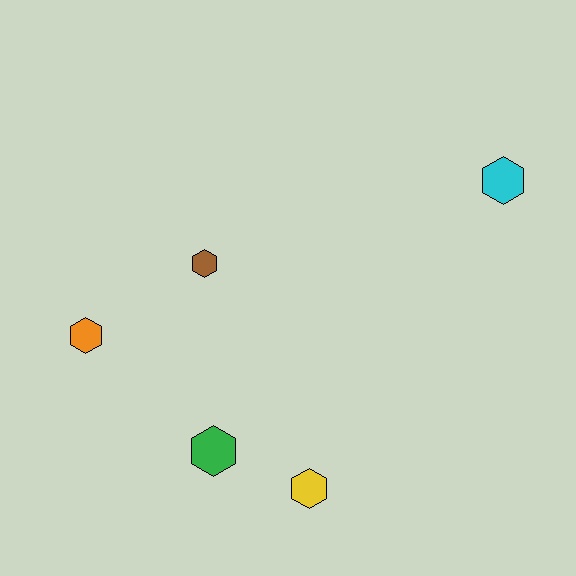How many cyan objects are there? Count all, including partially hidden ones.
There is 1 cyan object.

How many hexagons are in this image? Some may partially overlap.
There are 5 hexagons.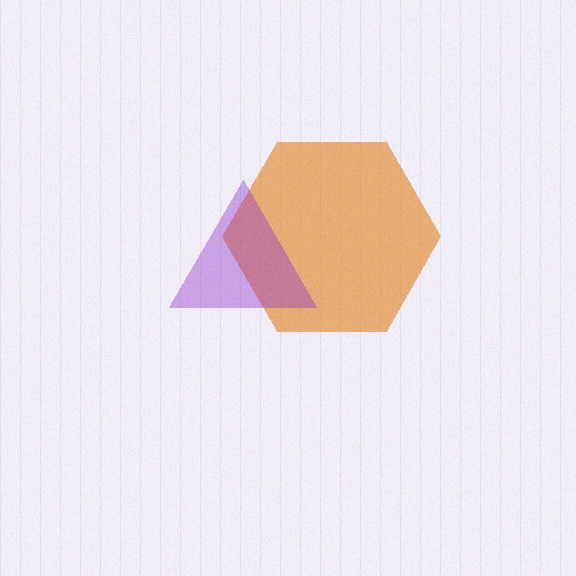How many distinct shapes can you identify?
There are 2 distinct shapes: an orange hexagon, a purple triangle.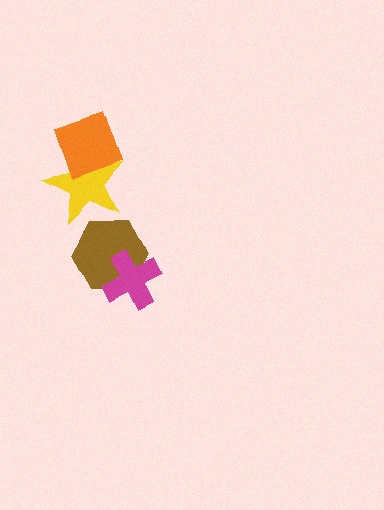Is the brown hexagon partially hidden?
Yes, it is partially covered by another shape.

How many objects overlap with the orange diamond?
1 object overlaps with the orange diamond.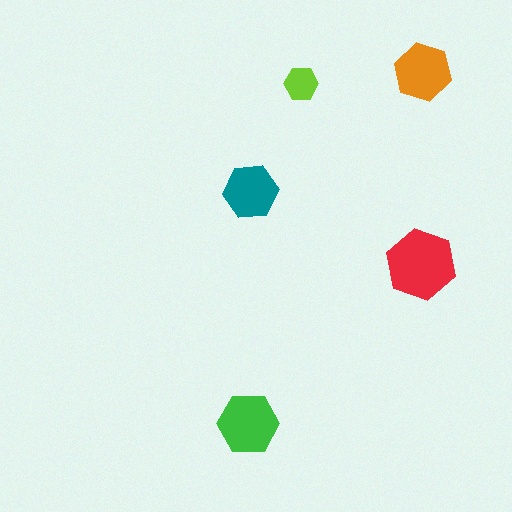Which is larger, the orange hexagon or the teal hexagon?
The orange one.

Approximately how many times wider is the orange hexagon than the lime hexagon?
About 1.5 times wider.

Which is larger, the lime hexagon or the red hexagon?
The red one.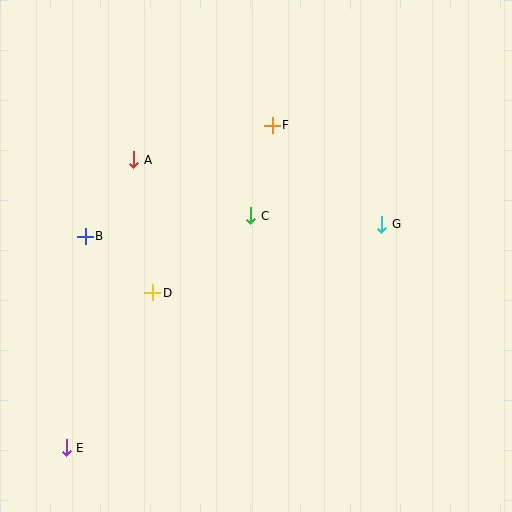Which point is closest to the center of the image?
Point C at (251, 216) is closest to the center.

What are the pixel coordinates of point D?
Point D is at (153, 293).